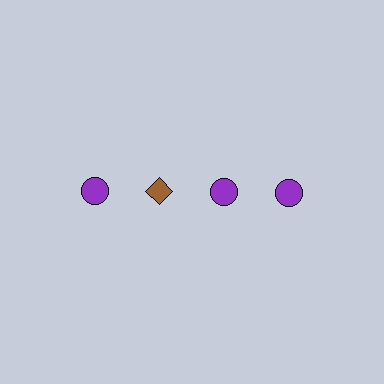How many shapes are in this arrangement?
There are 4 shapes arranged in a grid pattern.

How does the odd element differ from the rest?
It differs in both color (brown instead of purple) and shape (diamond instead of circle).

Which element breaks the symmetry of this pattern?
The brown diamond in the top row, second from left column breaks the symmetry. All other shapes are purple circles.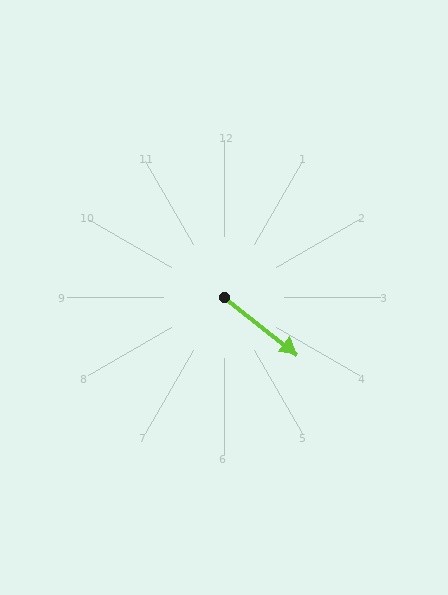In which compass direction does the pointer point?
Southeast.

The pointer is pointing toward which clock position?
Roughly 4 o'clock.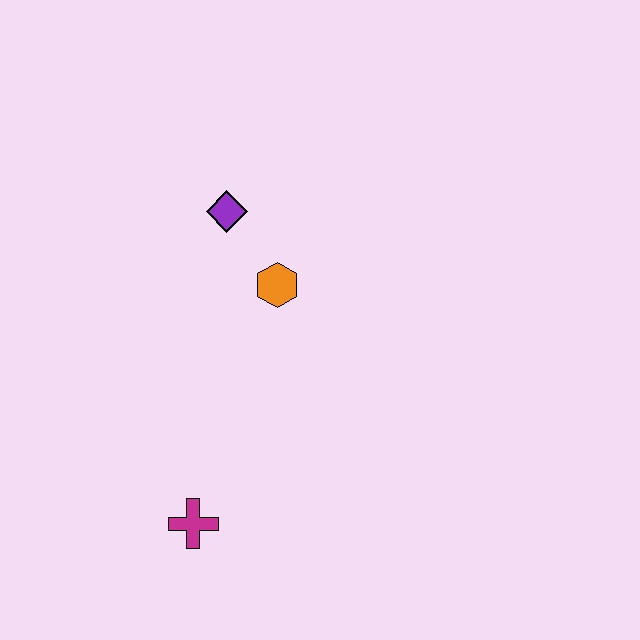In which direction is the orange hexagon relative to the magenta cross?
The orange hexagon is above the magenta cross.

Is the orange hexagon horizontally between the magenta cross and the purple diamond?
No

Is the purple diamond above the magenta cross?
Yes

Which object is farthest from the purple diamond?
The magenta cross is farthest from the purple diamond.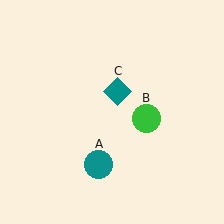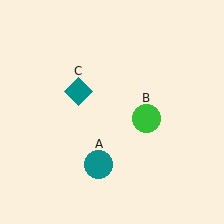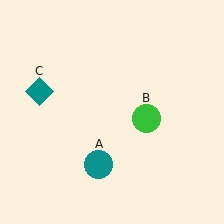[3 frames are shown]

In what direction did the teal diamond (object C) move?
The teal diamond (object C) moved left.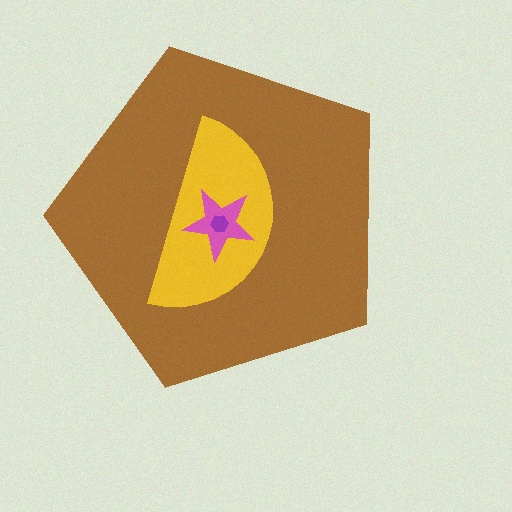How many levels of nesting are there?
4.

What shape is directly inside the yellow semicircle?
The pink star.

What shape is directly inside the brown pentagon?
The yellow semicircle.